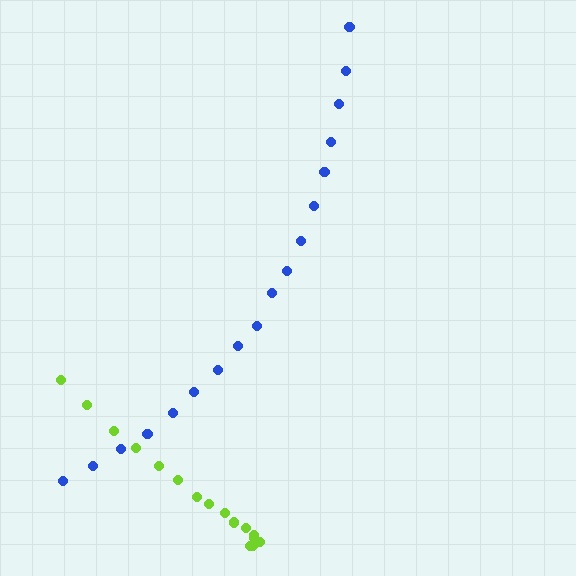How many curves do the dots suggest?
There are 2 distinct paths.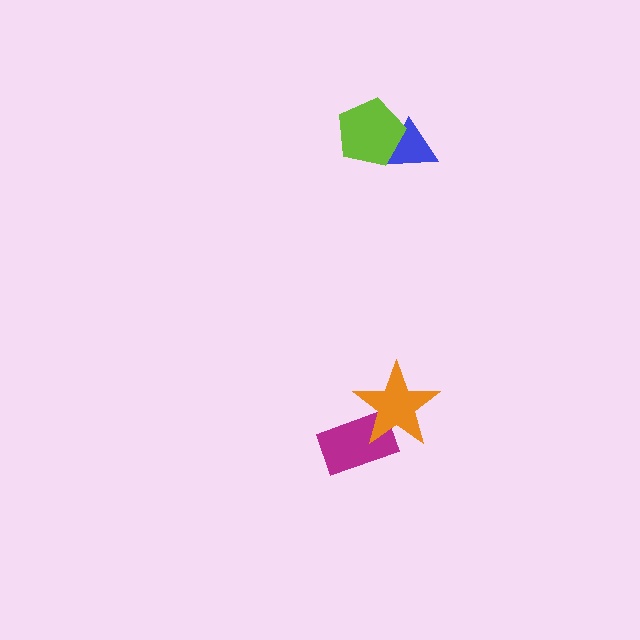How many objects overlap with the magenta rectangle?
1 object overlaps with the magenta rectangle.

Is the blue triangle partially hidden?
Yes, it is partially covered by another shape.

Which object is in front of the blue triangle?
The lime pentagon is in front of the blue triangle.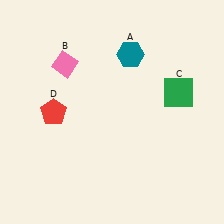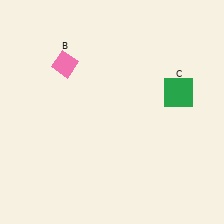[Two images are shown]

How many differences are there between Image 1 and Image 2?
There are 2 differences between the two images.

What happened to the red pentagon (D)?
The red pentagon (D) was removed in Image 2. It was in the bottom-left area of Image 1.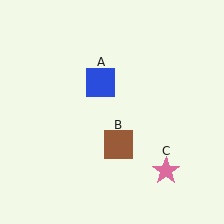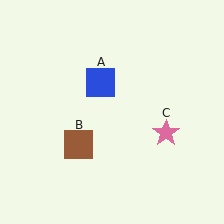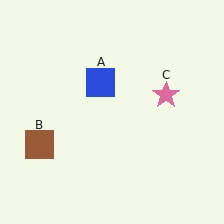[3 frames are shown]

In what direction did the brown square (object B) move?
The brown square (object B) moved left.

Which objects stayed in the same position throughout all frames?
Blue square (object A) remained stationary.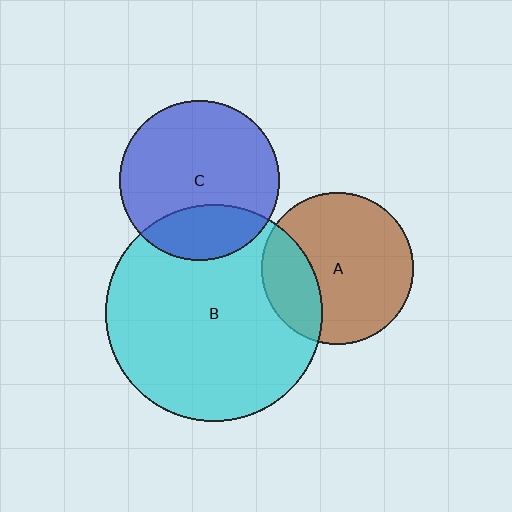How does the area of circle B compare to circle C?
Approximately 1.8 times.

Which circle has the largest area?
Circle B (cyan).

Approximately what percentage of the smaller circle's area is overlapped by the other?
Approximately 25%.